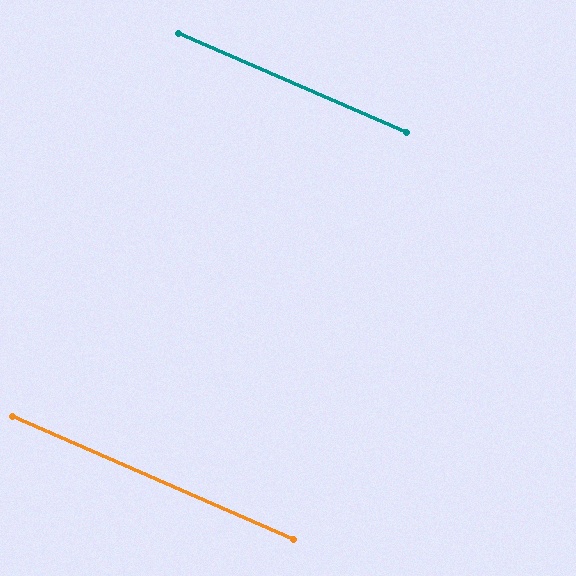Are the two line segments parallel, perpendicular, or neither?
Parallel — their directions differ by only 0.1°.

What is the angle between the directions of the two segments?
Approximately 0 degrees.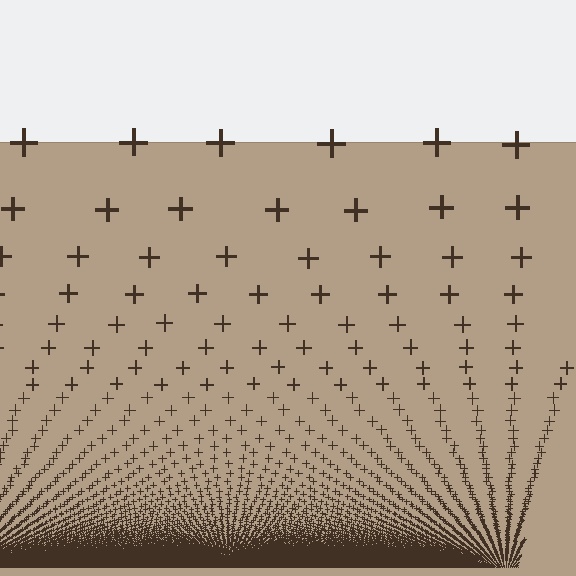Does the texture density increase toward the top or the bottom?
Density increases toward the bottom.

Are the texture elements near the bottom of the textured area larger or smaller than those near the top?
Smaller. The gradient is inverted — elements near the bottom are smaller and denser.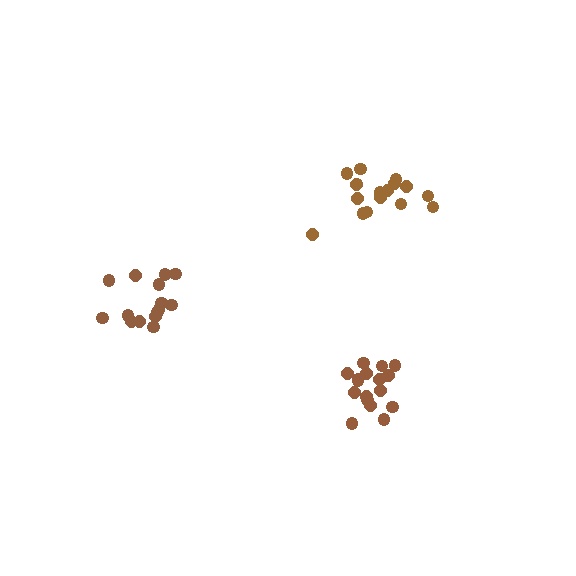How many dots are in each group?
Group 1: 17 dots, Group 2: 15 dots, Group 3: 17 dots (49 total).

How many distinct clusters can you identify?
There are 3 distinct clusters.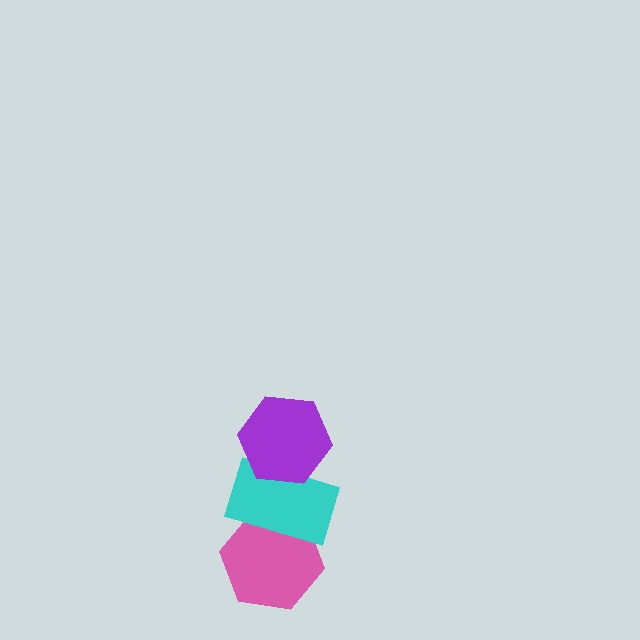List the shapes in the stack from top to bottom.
From top to bottom: the purple hexagon, the cyan rectangle, the pink hexagon.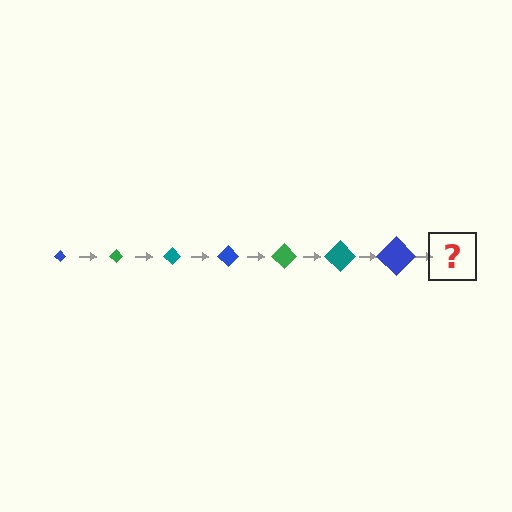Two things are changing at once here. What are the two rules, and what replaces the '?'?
The two rules are that the diamond grows larger each step and the color cycles through blue, green, and teal. The '?' should be a green diamond, larger than the previous one.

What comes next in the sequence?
The next element should be a green diamond, larger than the previous one.